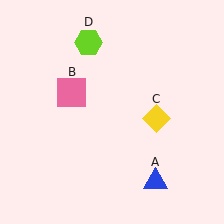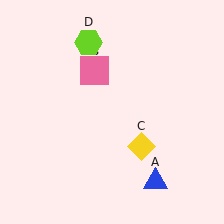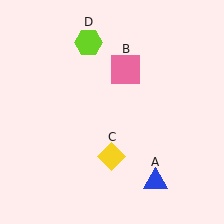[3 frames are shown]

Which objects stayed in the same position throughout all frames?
Blue triangle (object A) and lime hexagon (object D) remained stationary.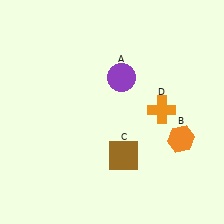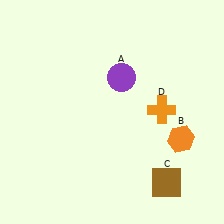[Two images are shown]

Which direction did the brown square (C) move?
The brown square (C) moved right.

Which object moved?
The brown square (C) moved right.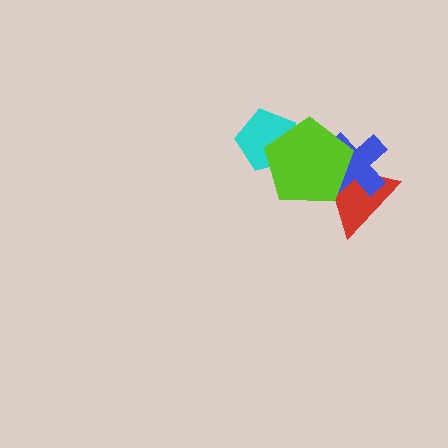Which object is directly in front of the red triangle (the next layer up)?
The blue cross is directly in front of the red triangle.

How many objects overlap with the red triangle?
2 objects overlap with the red triangle.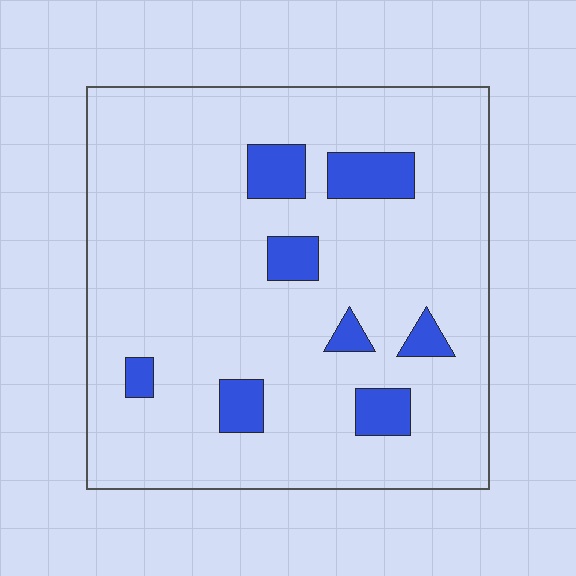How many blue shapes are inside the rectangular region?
8.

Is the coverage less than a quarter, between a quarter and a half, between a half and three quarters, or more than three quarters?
Less than a quarter.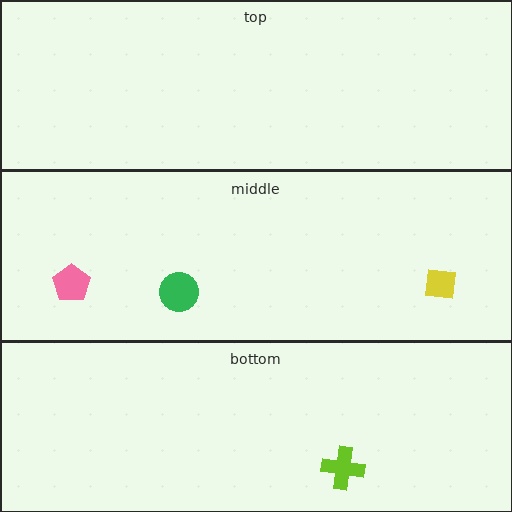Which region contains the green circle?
The middle region.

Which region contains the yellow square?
The middle region.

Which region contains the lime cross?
The bottom region.